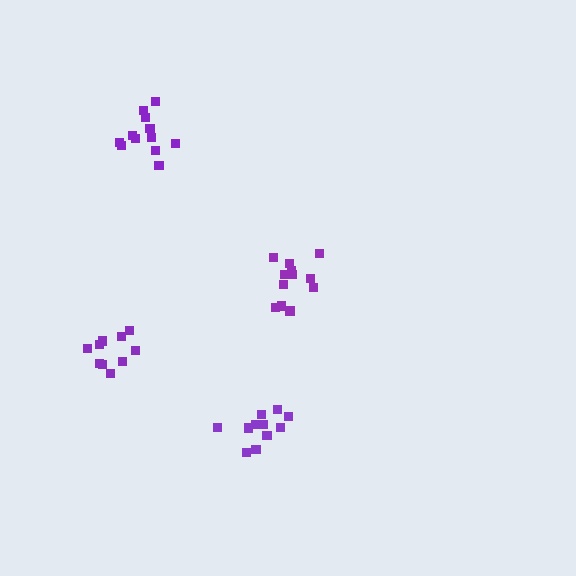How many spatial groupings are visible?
There are 4 spatial groupings.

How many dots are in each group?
Group 1: 11 dots, Group 2: 12 dots, Group 3: 11 dots, Group 4: 12 dots (46 total).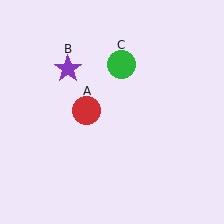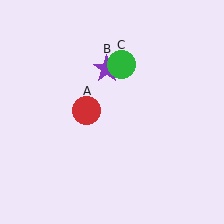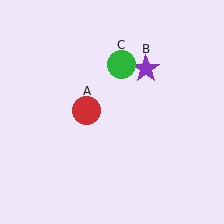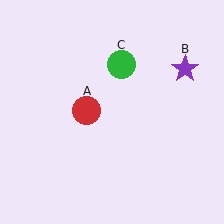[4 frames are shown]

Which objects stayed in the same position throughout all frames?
Red circle (object A) and green circle (object C) remained stationary.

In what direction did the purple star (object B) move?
The purple star (object B) moved right.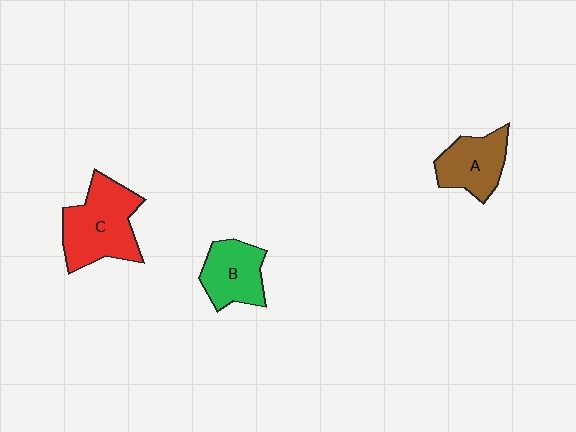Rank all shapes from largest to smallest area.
From largest to smallest: C (red), B (green), A (brown).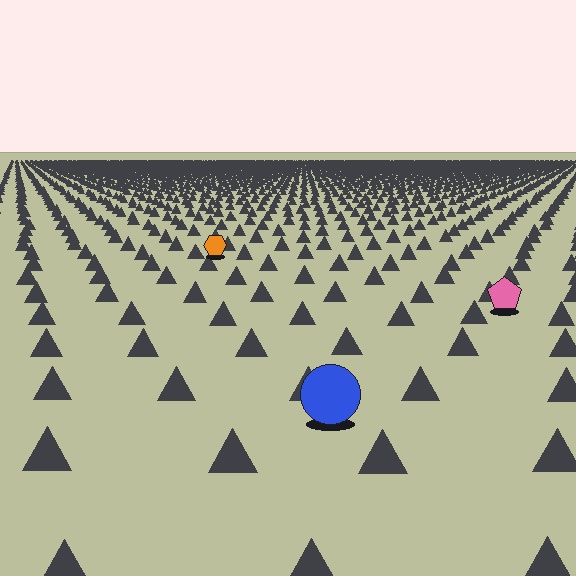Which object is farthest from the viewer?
The orange hexagon is farthest from the viewer. It appears smaller and the ground texture around it is denser.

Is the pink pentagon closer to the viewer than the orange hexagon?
Yes. The pink pentagon is closer — you can tell from the texture gradient: the ground texture is coarser near it.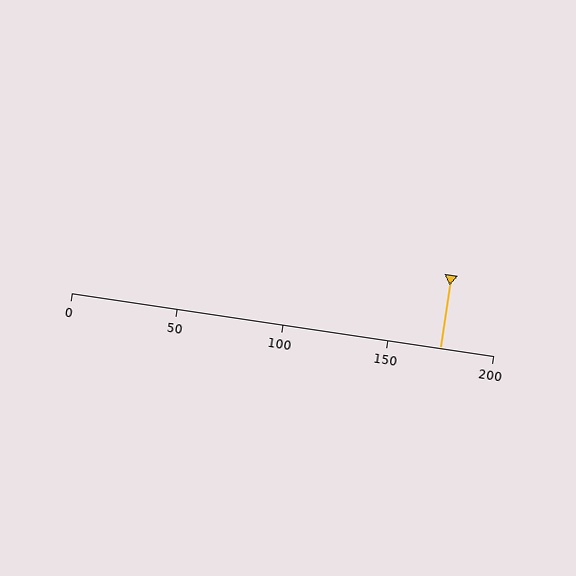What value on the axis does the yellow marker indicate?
The marker indicates approximately 175.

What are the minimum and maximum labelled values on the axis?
The axis runs from 0 to 200.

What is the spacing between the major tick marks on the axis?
The major ticks are spaced 50 apart.